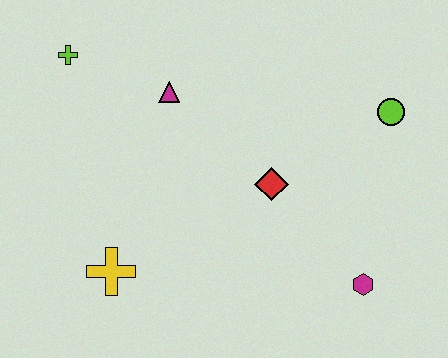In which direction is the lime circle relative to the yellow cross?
The lime circle is to the right of the yellow cross.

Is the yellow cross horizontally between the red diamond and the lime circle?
No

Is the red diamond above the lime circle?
No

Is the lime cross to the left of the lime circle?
Yes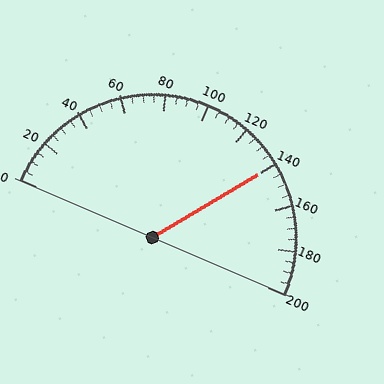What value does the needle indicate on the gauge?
The needle indicates approximately 140.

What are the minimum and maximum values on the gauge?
The gauge ranges from 0 to 200.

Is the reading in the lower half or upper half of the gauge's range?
The reading is in the upper half of the range (0 to 200).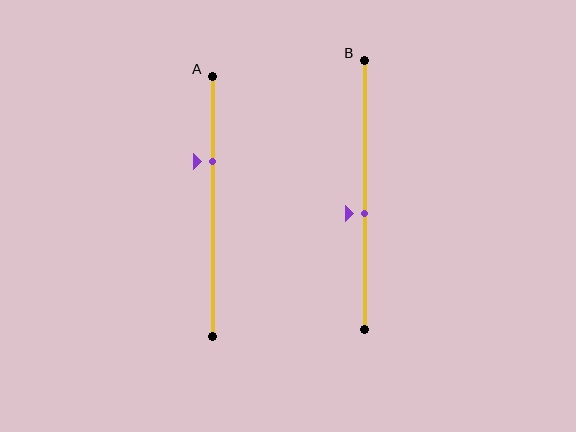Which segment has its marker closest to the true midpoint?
Segment B has its marker closest to the true midpoint.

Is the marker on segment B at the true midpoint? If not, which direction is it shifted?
No, the marker on segment B is shifted downward by about 7% of the segment length.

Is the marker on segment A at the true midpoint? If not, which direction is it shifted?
No, the marker on segment A is shifted upward by about 17% of the segment length.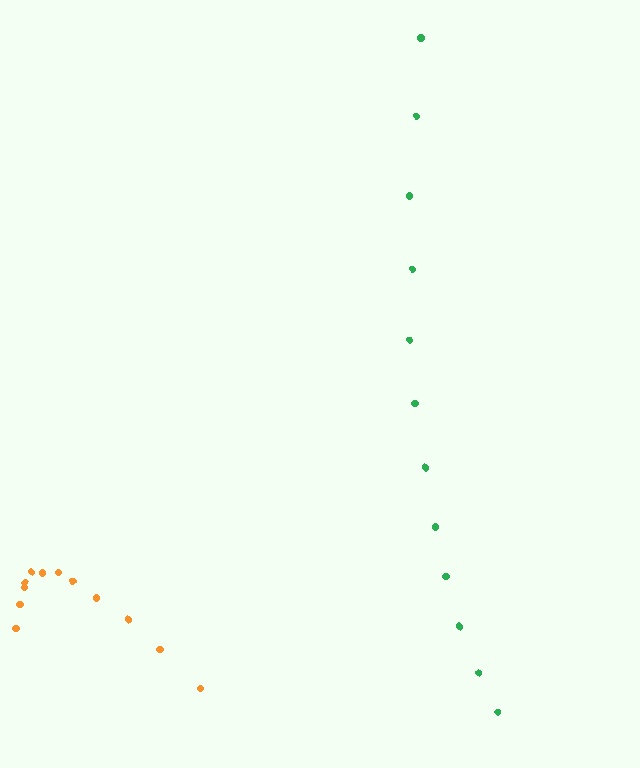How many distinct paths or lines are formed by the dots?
There are 2 distinct paths.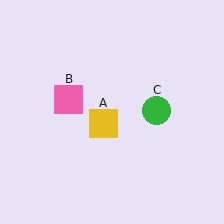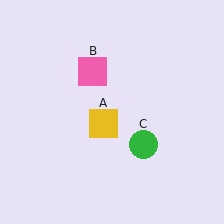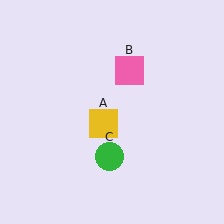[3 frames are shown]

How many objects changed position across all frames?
2 objects changed position: pink square (object B), green circle (object C).